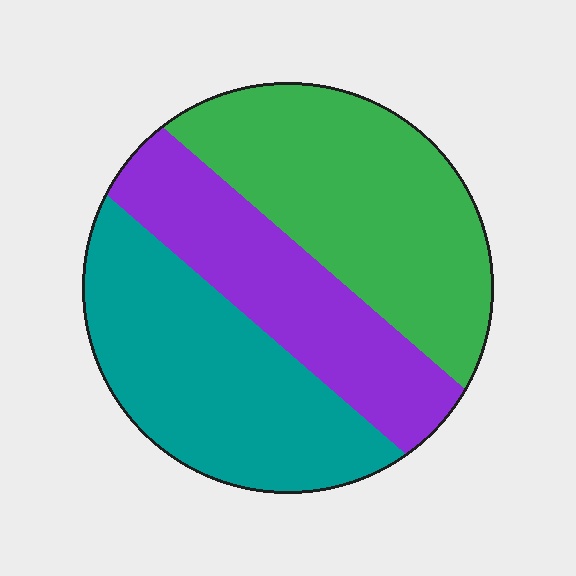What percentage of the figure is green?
Green takes up about three eighths (3/8) of the figure.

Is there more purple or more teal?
Teal.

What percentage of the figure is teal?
Teal takes up between a quarter and a half of the figure.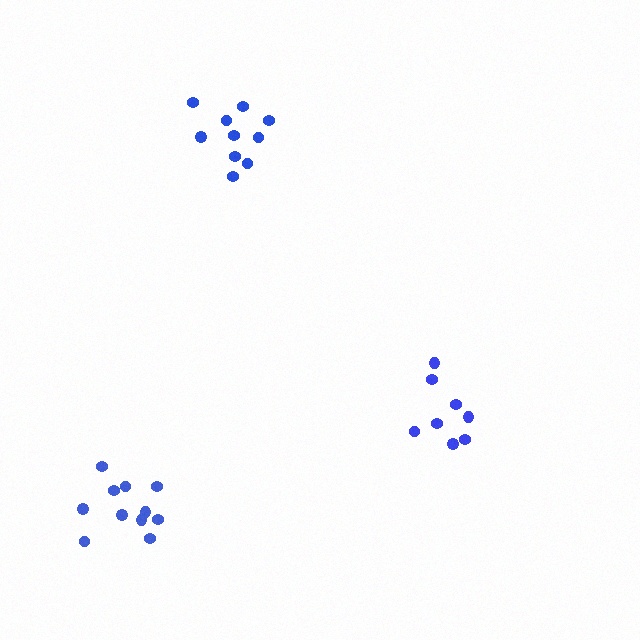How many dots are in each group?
Group 1: 8 dots, Group 2: 10 dots, Group 3: 11 dots (29 total).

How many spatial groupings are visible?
There are 3 spatial groupings.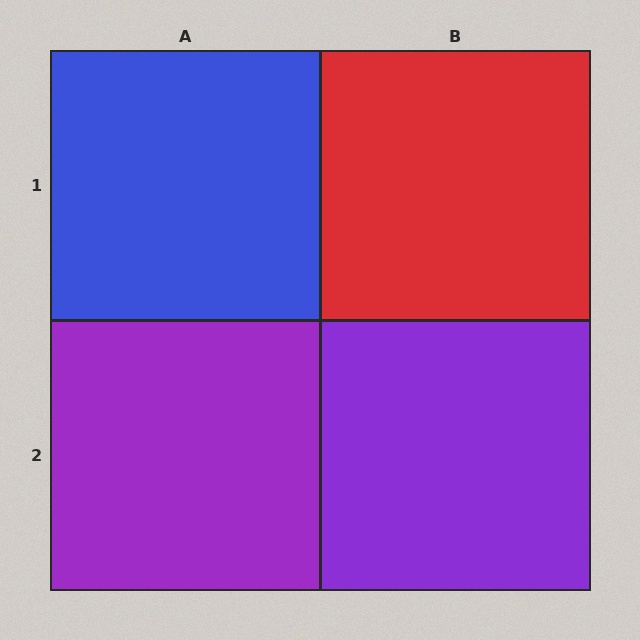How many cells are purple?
2 cells are purple.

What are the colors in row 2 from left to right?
Purple, purple.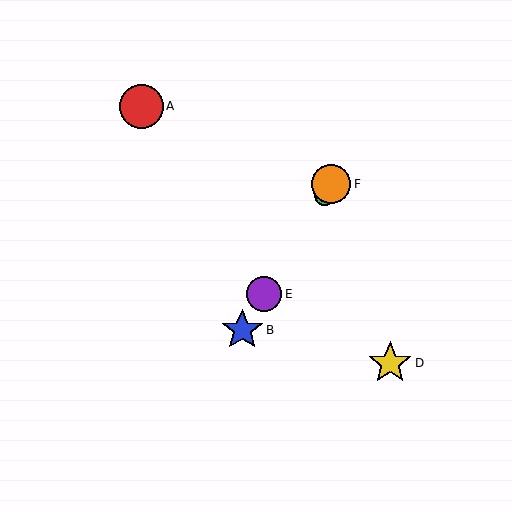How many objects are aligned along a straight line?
4 objects (B, C, E, F) are aligned along a straight line.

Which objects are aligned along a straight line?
Objects B, C, E, F are aligned along a straight line.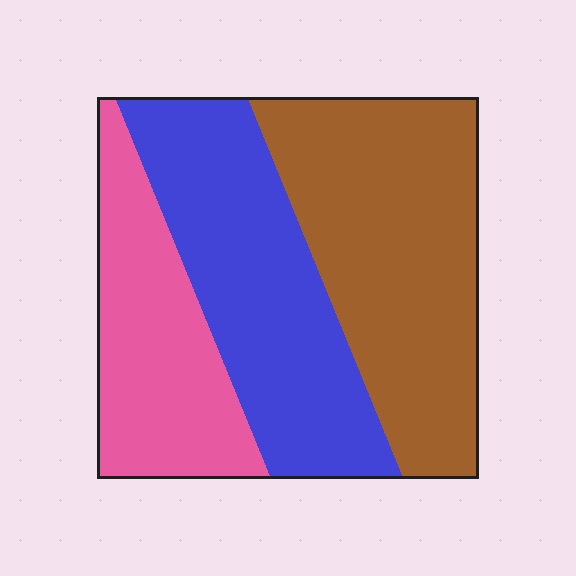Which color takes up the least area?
Pink, at roughly 25%.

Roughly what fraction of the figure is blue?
Blue takes up between a third and a half of the figure.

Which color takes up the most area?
Brown, at roughly 40%.